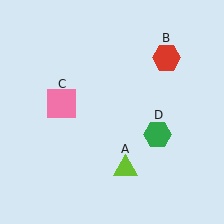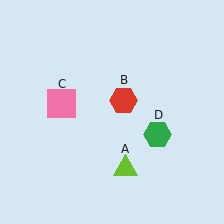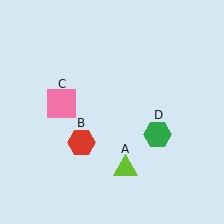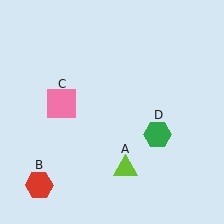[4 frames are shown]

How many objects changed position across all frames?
1 object changed position: red hexagon (object B).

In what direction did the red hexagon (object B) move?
The red hexagon (object B) moved down and to the left.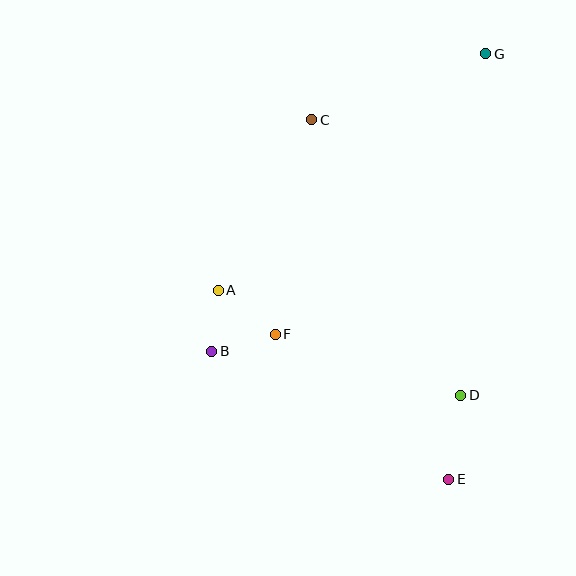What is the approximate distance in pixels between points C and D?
The distance between C and D is approximately 313 pixels.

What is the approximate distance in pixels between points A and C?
The distance between A and C is approximately 194 pixels.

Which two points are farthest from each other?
Points E and G are farthest from each other.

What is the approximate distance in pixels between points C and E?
The distance between C and E is approximately 384 pixels.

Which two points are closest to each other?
Points A and B are closest to each other.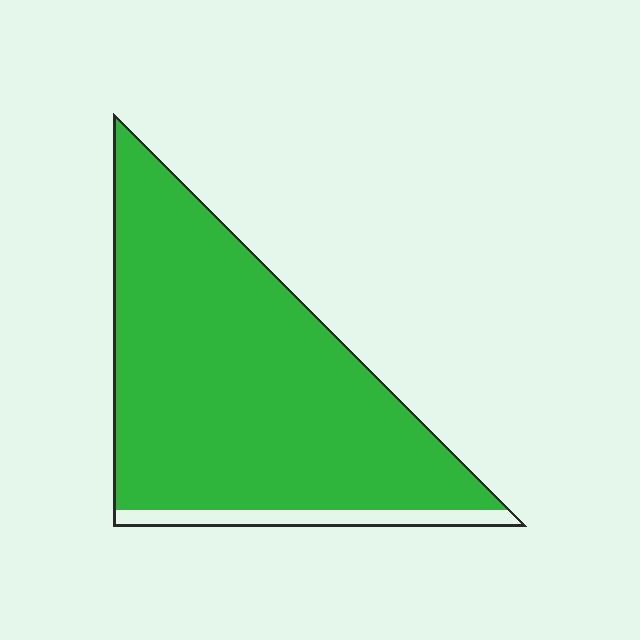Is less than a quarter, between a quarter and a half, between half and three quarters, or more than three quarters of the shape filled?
More than three quarters.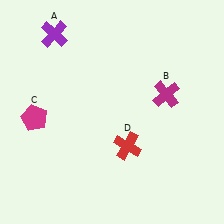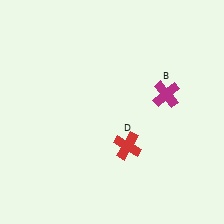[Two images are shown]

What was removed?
The purple cross (A), the magenta pentagon (C) were removed in Image 2.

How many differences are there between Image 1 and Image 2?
There are 2 differences between the two images.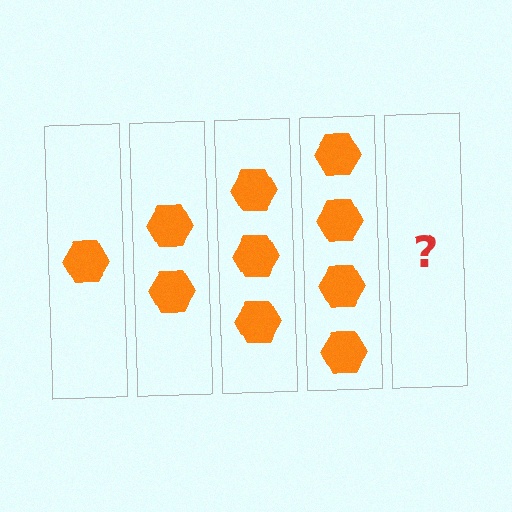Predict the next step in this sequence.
The next step is 5 hexagons.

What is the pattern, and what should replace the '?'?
The pattern is that each step adds one more hexagon. The '?' should be 5 hexagons.